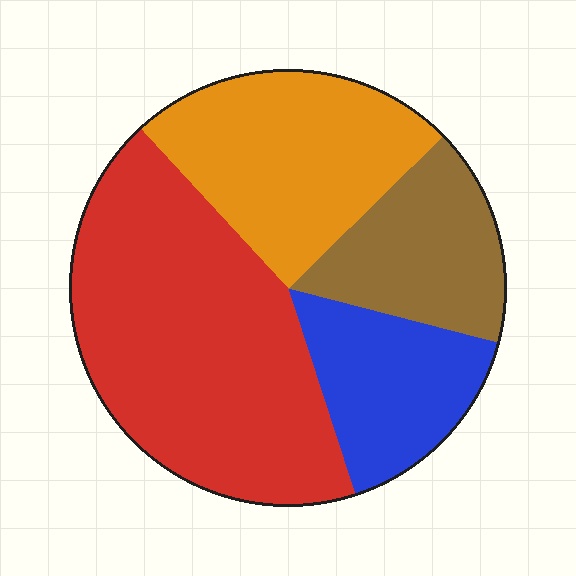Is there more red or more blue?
Red.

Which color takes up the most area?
Red, at roughly 45%.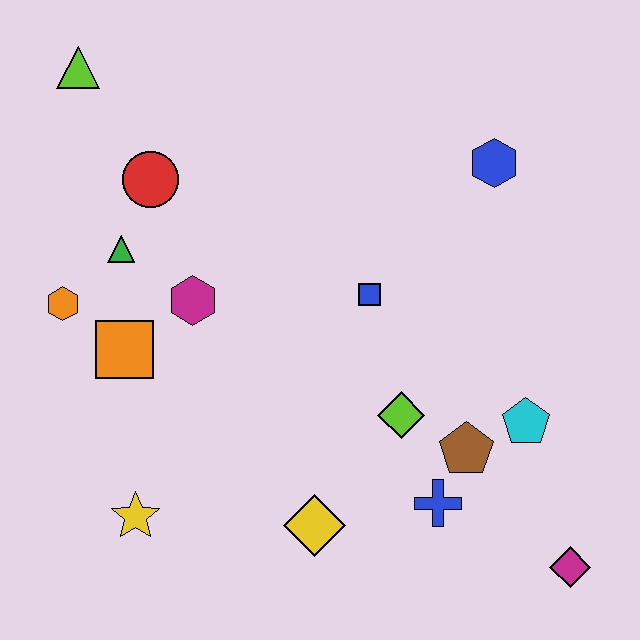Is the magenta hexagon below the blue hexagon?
Yes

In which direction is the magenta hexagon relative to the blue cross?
The magenta hexagon is to the left of the blue cross.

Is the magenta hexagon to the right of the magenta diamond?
No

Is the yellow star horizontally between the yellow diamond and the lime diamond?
No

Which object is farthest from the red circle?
The magenta diamond is farthest from the red circle.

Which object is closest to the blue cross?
The brown pentagon is closest to the blue cross.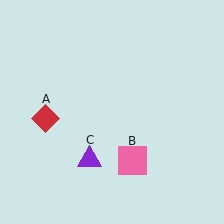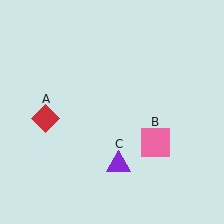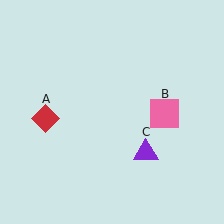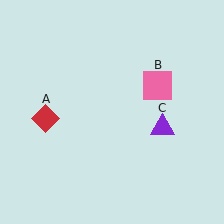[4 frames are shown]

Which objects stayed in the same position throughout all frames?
Red diamond (object A) remained stationary.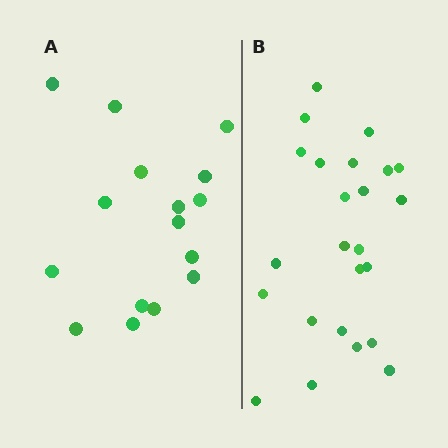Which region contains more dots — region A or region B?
Region B (the right region) has more dots.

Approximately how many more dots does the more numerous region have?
Region B has roughly 8 or so more dots than region A.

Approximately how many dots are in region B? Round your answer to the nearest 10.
About 20 dots. (The exact count is 24, which rounds to 20.)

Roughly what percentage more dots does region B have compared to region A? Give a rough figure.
About 50% more.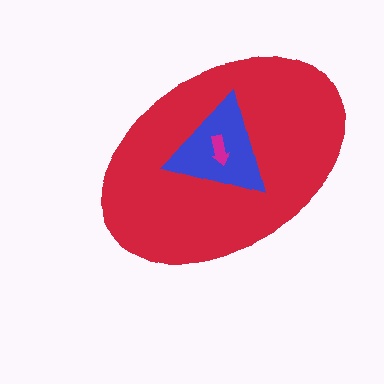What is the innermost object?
The magenta arrow.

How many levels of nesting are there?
3.